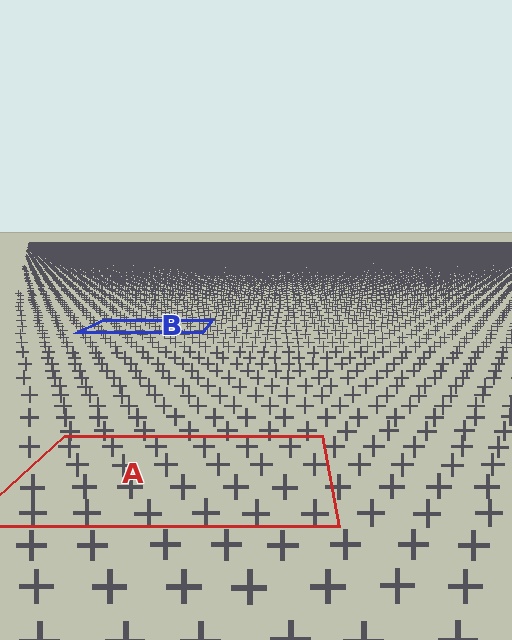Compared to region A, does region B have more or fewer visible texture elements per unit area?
Region B has more texture elements per unit area — they are packed more densely because it is farther away.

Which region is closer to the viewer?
Region A is closer. The texture elements there are larger and more spread out.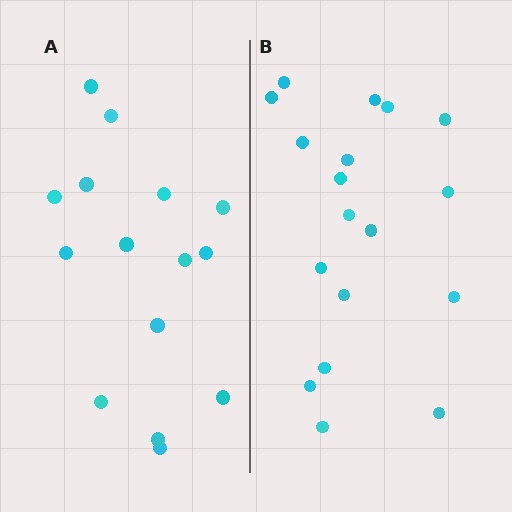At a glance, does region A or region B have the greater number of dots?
Region B (the right region) has more dots.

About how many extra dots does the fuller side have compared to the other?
Region B has just a few more — roughly 2 or 3 more dots than region A.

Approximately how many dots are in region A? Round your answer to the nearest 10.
About 20 dots. (The exact count is 15, which rounds to 20.)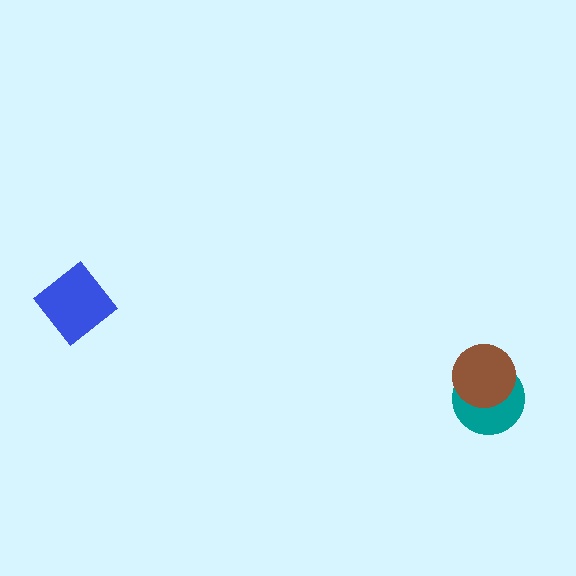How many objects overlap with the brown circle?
1 object overlaps with the brown circle.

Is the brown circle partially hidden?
No, no other shape covers it.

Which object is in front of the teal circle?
The brown circle is in front of the teal circle.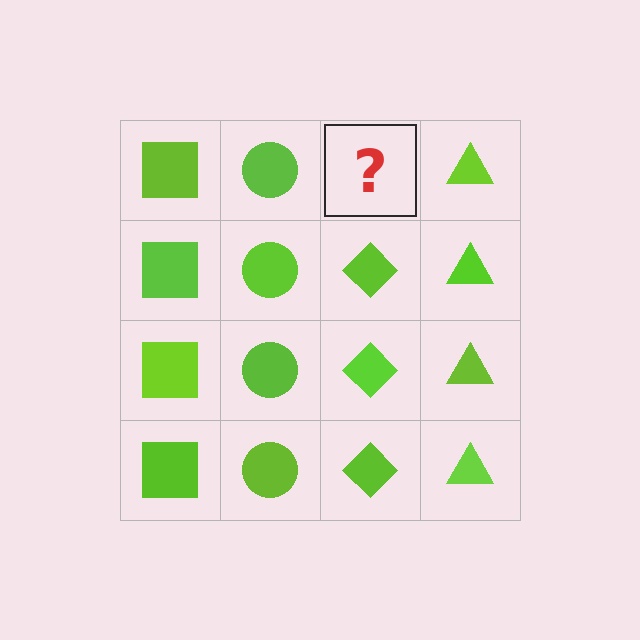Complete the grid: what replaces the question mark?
The question mark should be replaced with a lime diamond.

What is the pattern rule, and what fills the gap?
The rule is that each column has a consistent shape. The gap should be filled with a lime diamond.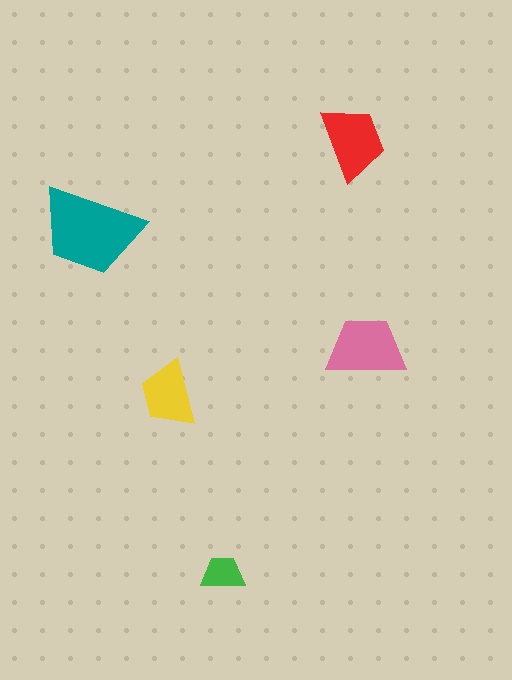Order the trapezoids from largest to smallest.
the teal one, the pink one, the red one, the yellow one, the green one.